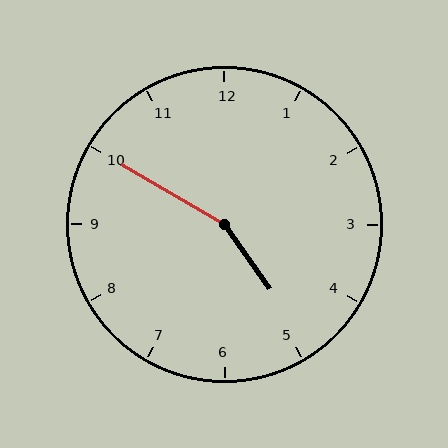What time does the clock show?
4:50.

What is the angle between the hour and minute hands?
Approximately 155 degrees.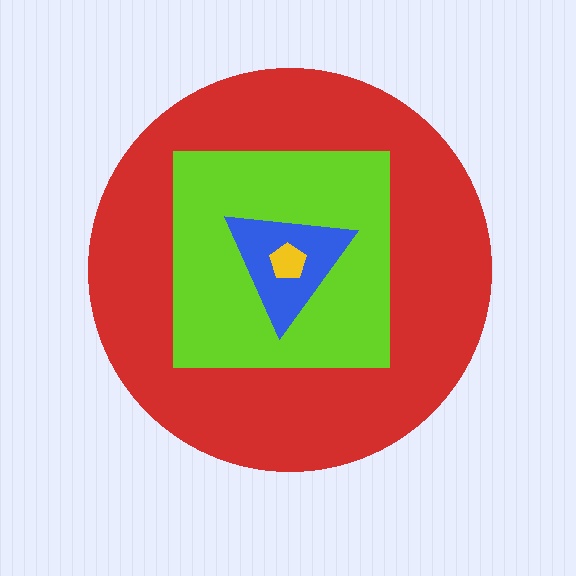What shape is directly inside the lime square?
The blue triangle.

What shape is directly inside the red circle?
The lime square.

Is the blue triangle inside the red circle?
Yes.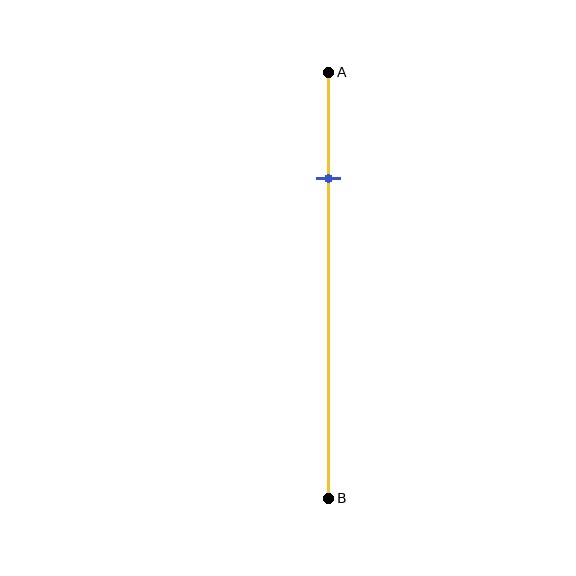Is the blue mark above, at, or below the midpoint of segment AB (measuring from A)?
The blue mark is above the midpoint of segment AB.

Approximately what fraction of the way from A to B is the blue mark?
The blue mark is approximately 25% of the way from A to B.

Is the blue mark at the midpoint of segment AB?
No, the mark is at about 25% from A, not at the 50% midpoint.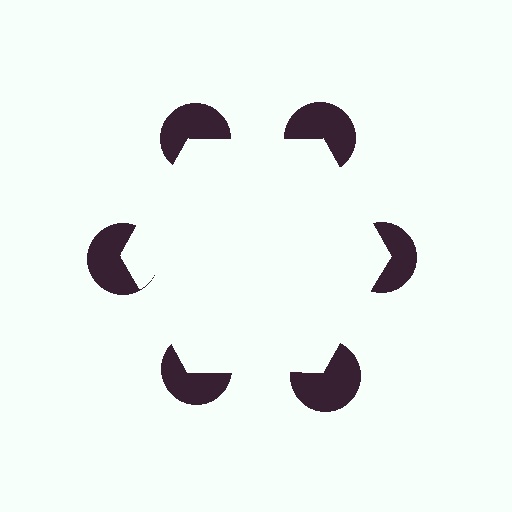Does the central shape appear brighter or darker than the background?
It typically appears slightly brighter than the background, even though no actual brightness change is drawn.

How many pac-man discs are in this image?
There are 6 — one at each vertex of the illusory hexagon.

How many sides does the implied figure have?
6 sides.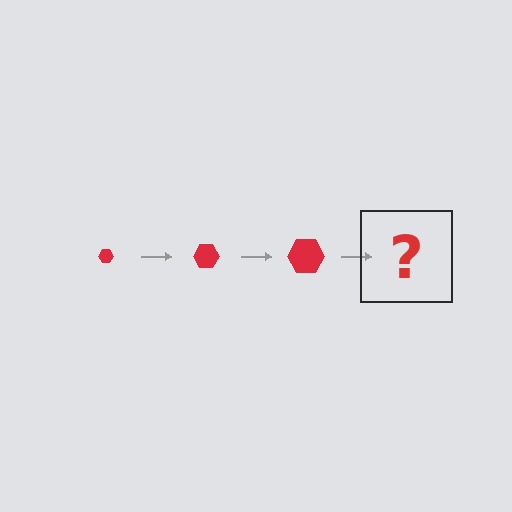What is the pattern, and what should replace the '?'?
The pattern is that the hexagon gets progressively larger each step. The '?' should be a red hexagon, larger than the previous one.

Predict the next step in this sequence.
The next step is a red hexagon, larger than the previous one.